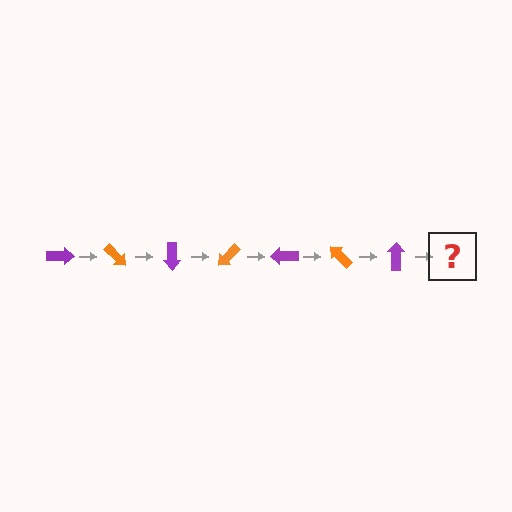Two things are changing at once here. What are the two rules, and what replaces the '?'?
The two rules are that it rotates 45 degrees each step and the color cycles through purple and orange. The '?' should be an orange arrow, rotated 315 degrees from the start.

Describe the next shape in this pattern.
It should be an orange arrow, rotated 315 degrees from the start.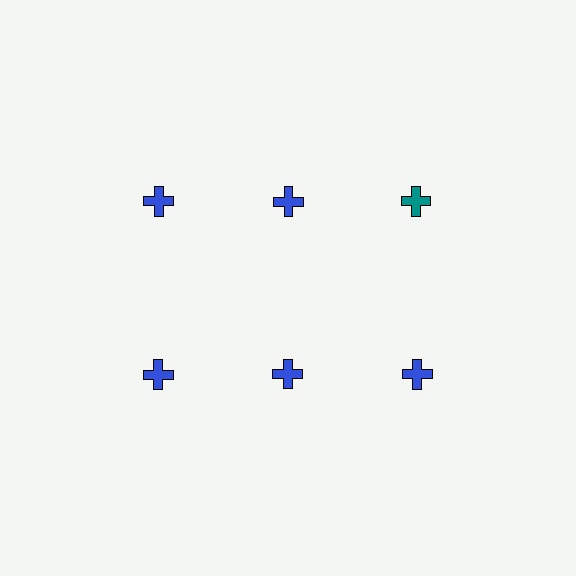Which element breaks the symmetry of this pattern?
The teal cross in the top row, center column breaks the symmetry. All other shapes are blue crosses.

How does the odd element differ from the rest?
It has a different color: teal instead of blue.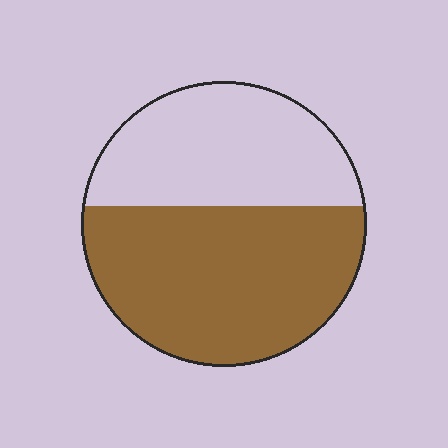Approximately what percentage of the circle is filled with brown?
Approximately 60%.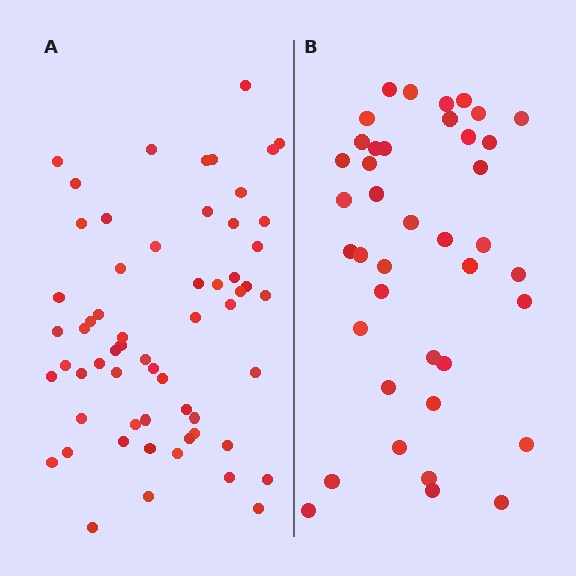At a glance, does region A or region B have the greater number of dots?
Region A (the left region) has more dots.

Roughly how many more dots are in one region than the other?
Region A has approximately 20 more dots than region B.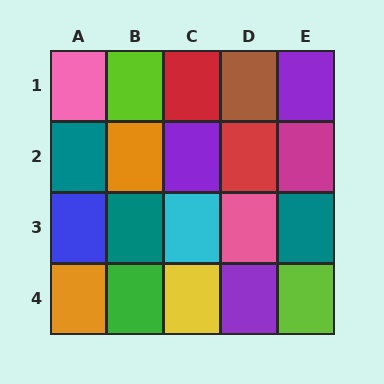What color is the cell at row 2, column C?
Purple.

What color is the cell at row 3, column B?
Teal.